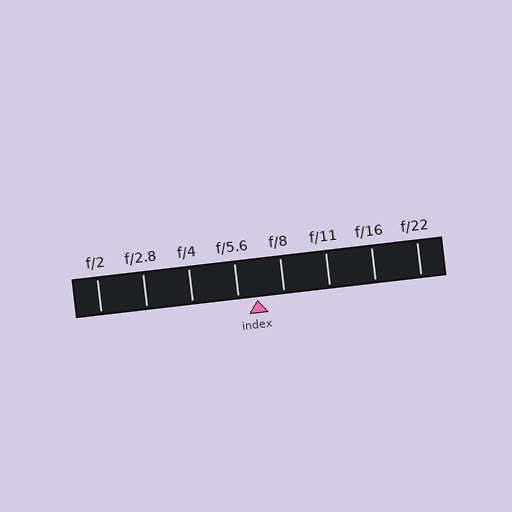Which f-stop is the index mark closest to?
The index mark is closest to f/5.6.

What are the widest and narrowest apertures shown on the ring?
The widest aperture shown is f/2 and the narrowest is f/22.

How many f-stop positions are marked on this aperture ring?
There are 8 f-stop positions marked.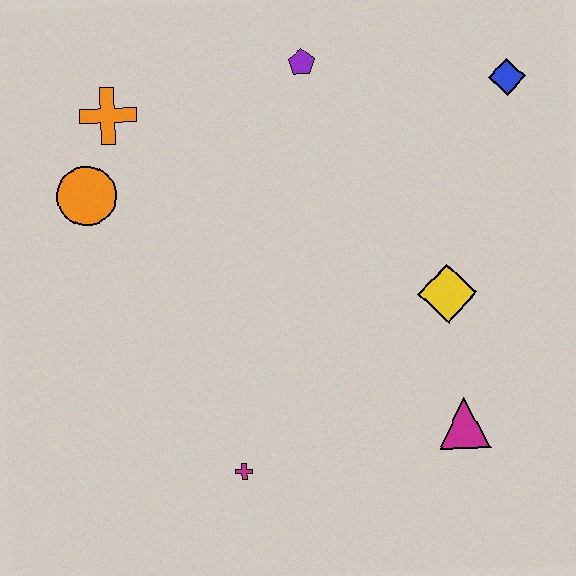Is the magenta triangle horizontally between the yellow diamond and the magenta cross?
No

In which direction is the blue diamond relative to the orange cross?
The blue diamond is to the right of the orange cross.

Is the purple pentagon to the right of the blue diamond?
No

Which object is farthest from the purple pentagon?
The magenta cross is farthest from the purple pentagon.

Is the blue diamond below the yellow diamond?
No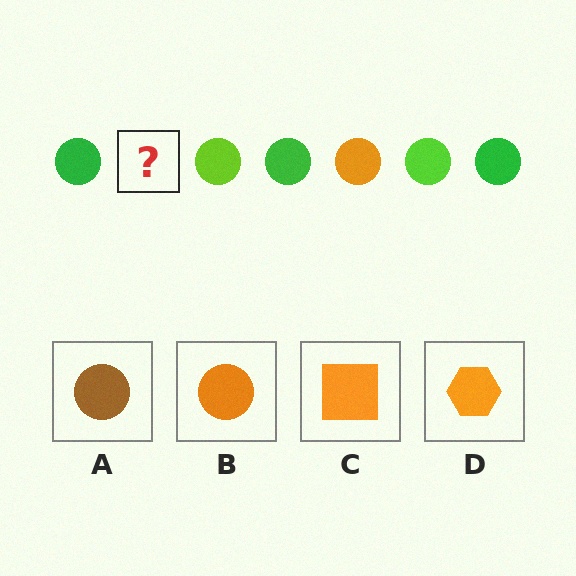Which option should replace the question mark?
Option B.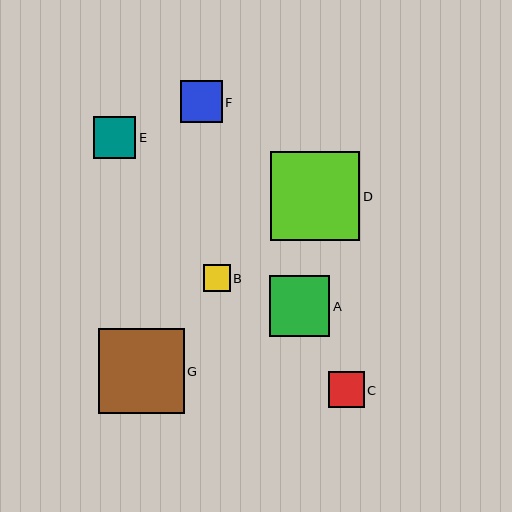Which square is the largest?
Square D is the largest with a size of approximately 89 pixels.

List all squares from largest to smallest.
From largest to smallest: D, G, A, E, F, C, B.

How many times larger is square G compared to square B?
Square G is approximately 3.2 times the size of square B.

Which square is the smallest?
Square B is the smallest with a size of approximately 27 pixels.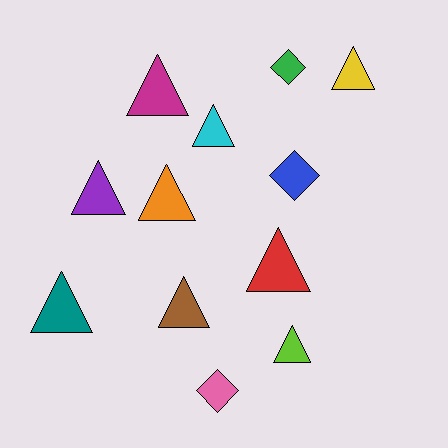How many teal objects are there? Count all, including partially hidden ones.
There is 1 teal object.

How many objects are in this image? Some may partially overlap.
There are 12 objects.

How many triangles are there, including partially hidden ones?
There are 9 triangles.